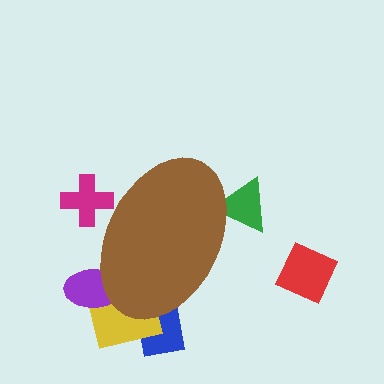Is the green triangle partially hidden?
Yes, the green triangle is partially hidden behind the brown ellipse.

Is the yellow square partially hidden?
Yes, the yellow square is partially hidden behind the brown ellipse.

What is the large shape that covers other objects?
A brown ellipse.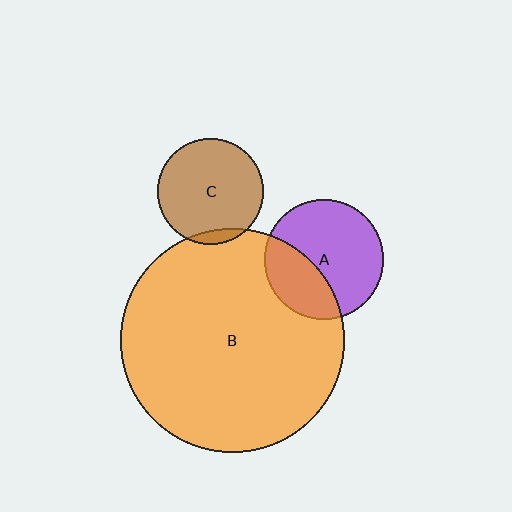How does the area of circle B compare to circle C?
Approximately 4.5 times.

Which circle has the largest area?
Circle B (orange).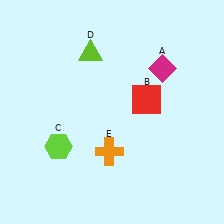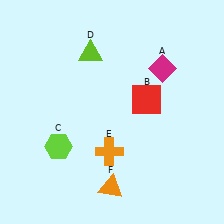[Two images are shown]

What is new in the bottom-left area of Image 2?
An orange triangle (F) was added in the bottom-left area of Image 2.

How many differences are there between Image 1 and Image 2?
There is 1 difference between the two images.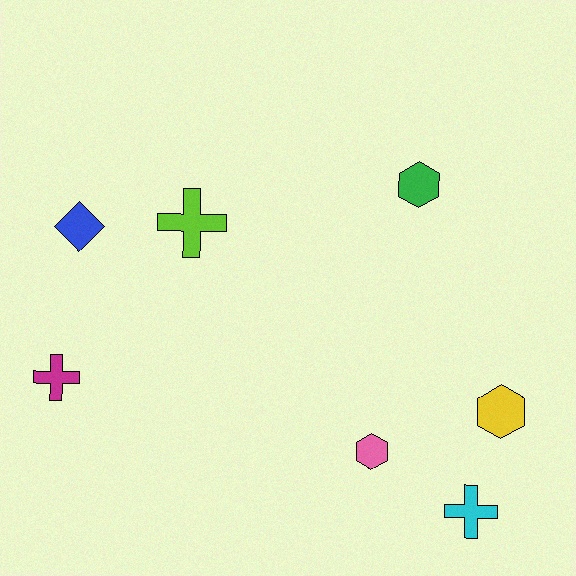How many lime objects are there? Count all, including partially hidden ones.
There is 1 lime object.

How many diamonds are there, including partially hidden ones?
There is 1 diamond.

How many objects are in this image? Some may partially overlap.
There are 7 objects.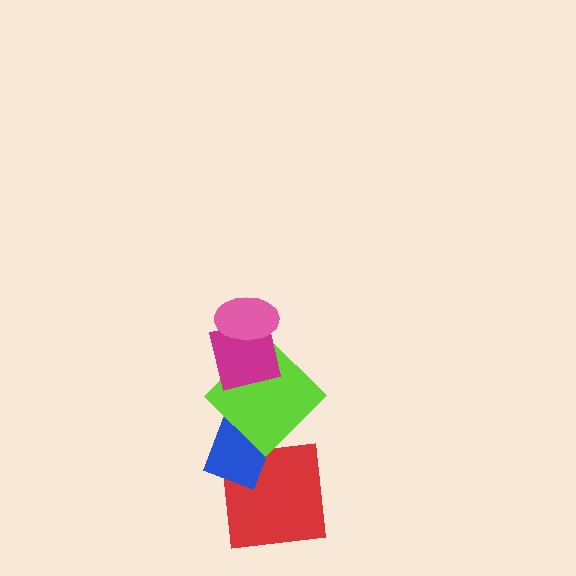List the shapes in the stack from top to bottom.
From top to bottom: the pink ellipse, the magenta square, the lime diamond, the blue rectangle, the red square.